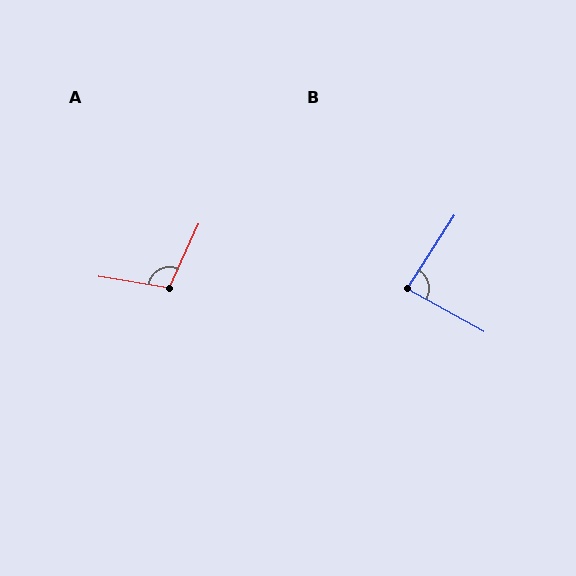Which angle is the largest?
A, at approximately 105 degrees.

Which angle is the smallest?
B, at approximately 87 degrees.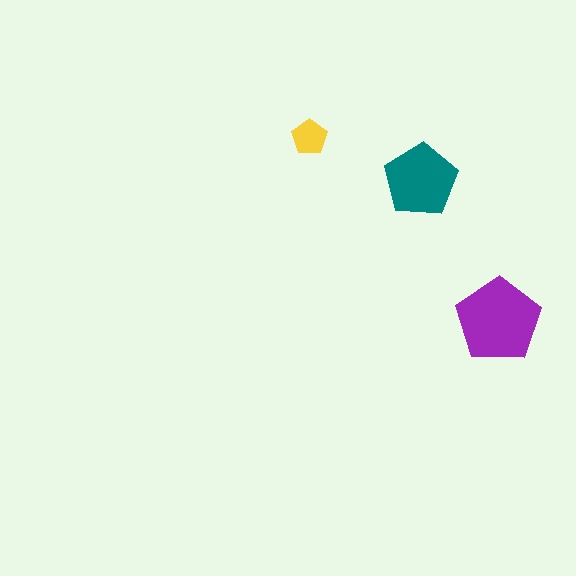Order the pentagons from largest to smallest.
the purple one, the teal one, the yellow one.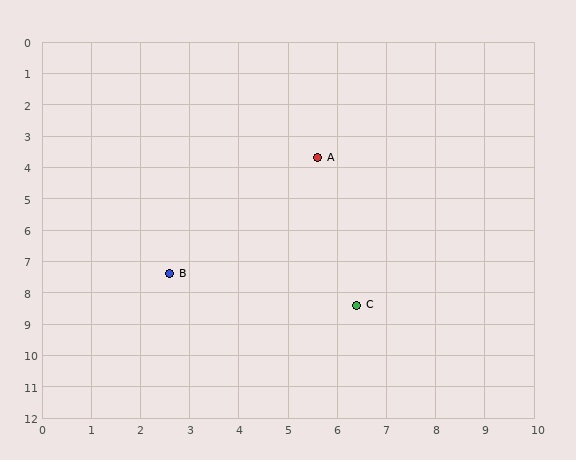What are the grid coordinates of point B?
Point B is at approximately (2.6, 7.4).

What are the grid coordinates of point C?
Point C is at approximately (6.4, 8.4).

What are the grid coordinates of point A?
Point A is at approximately (5.6, 3.7).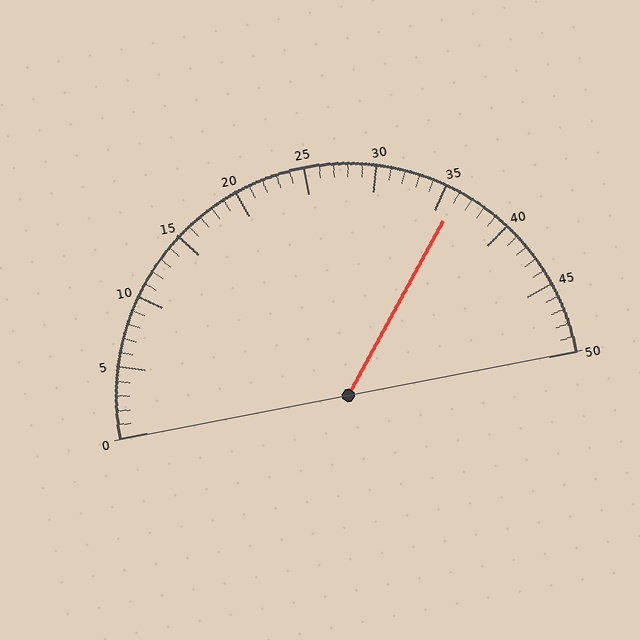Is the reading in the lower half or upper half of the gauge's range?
The reading is in the upper half of the range (0 to 50).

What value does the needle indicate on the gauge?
The needle indicates approximately 36.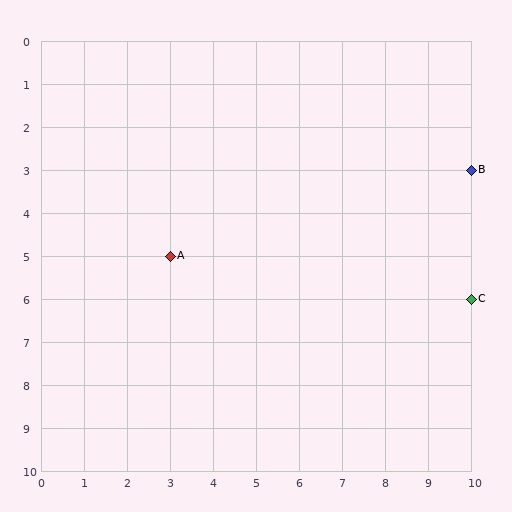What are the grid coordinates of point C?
Point C is at grid coordinates (10, 6).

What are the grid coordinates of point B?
Point B is at grid coordinates (10, 3).